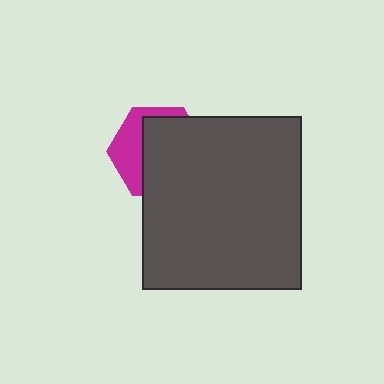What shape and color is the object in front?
The object in front is a dark gray rectangle.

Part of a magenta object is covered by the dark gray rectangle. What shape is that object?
It is a hexagon.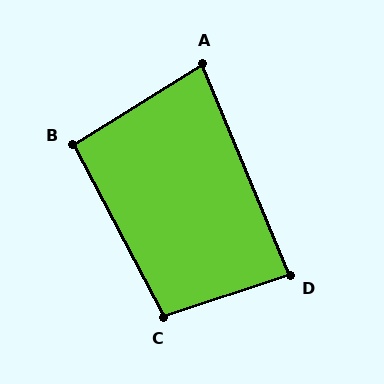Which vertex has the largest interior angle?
C, at approximately 99 degrees.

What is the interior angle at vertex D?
Approximately 86 degrees (approximately right).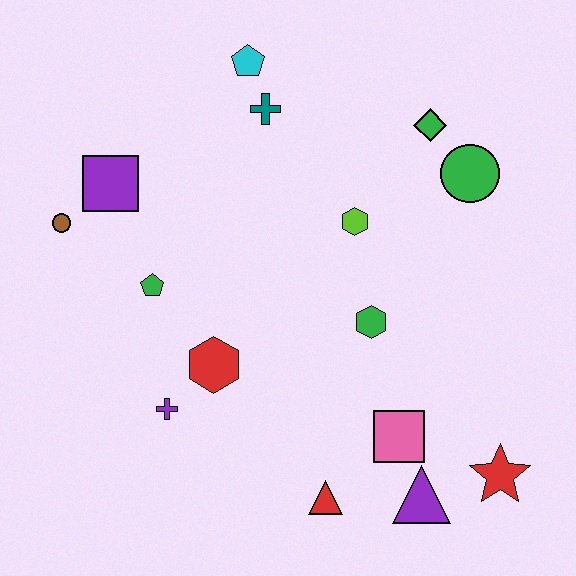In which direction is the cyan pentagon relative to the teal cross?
The cyan pentagon is above the teal cross.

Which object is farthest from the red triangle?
The cyan pentagon is farthest from the red triangle.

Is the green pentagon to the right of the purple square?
Yes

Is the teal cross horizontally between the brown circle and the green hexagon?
Yes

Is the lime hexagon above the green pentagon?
Yes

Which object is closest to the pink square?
The purple triangle is closest to the pink square.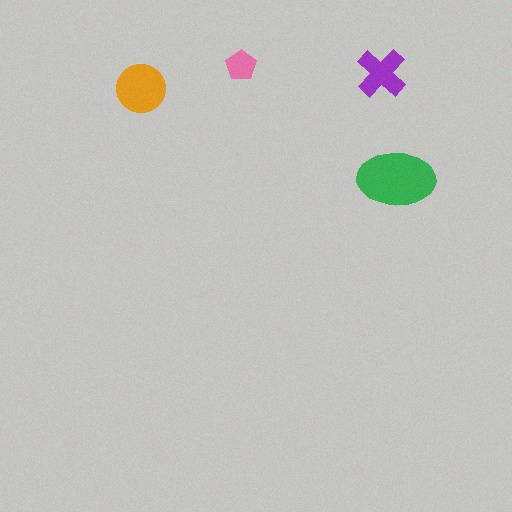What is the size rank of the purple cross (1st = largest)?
3rd.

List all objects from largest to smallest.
The green ellipse, the orange circle, the purple cross, the pink pentagon.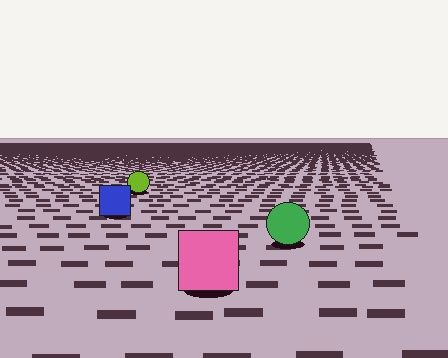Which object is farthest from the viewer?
The lime circle is farthest from the viewer. It appears smaller and the ground texture around it is denser.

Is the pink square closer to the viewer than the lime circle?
Yes. The pink square is closer — you can tell from the texture gradient: the ground texture is coarser near it.